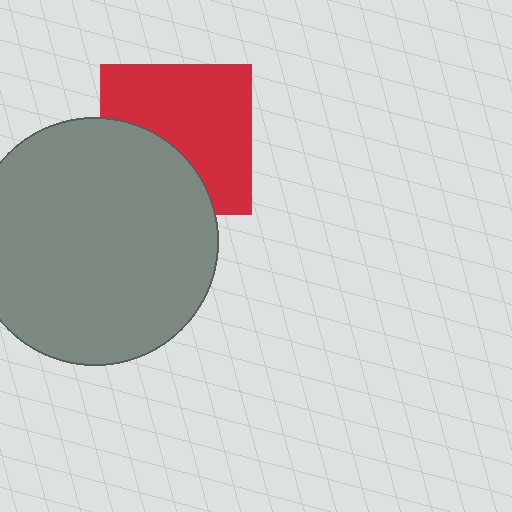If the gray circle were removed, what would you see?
You would see the complete red square.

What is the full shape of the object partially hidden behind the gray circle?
The partially hidden object is a red square.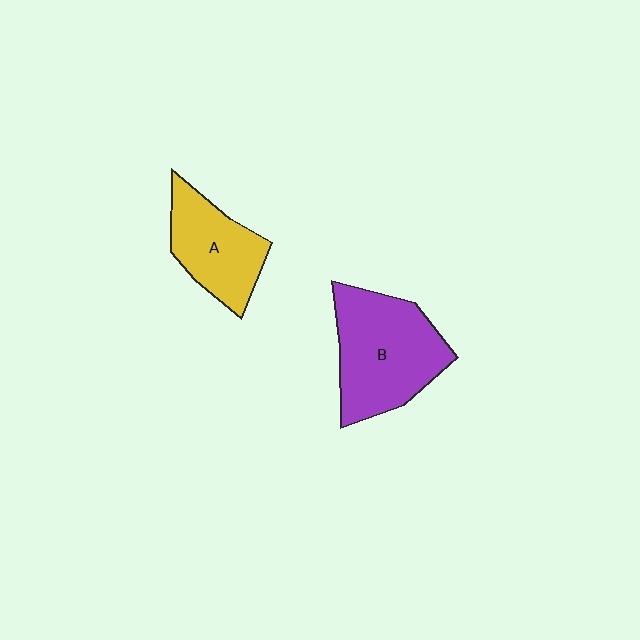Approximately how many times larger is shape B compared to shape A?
Approximately 1.5 times.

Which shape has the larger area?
Shape B (purple).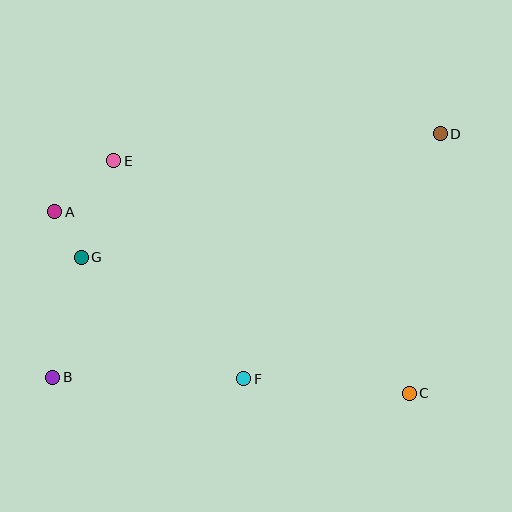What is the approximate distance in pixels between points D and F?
The distance between D and F is approximately 314 pixels.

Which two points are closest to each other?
Points A and G are closest to each other.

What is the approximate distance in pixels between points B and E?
The distance between B and E is approximately 225 pixels.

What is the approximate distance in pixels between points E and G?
The distance between E and G is approximately 102 pixels.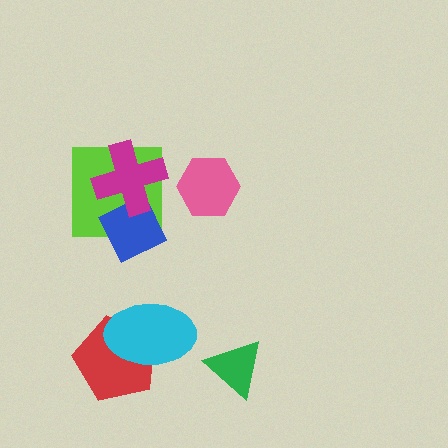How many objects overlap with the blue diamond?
2 objects overlap with the blue diamond.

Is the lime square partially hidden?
Yes, it is partially covered by another shape.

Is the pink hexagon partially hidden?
No, no other shape covers it.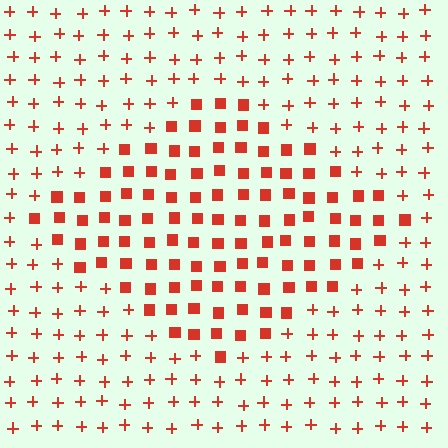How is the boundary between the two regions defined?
The boundary is defined by a change in element shape: squares inside vs. plus signs outside. All elements share the same color and spacing.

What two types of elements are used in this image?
The image uses squares inside the diamond region and plus signs outside it.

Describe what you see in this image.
The image is filled with small red elements arranged in a uniform grid. A diamond-shaped region contains squares, while the surrounding area contains plus signs. The boundary is defined purely by the change in element shape.